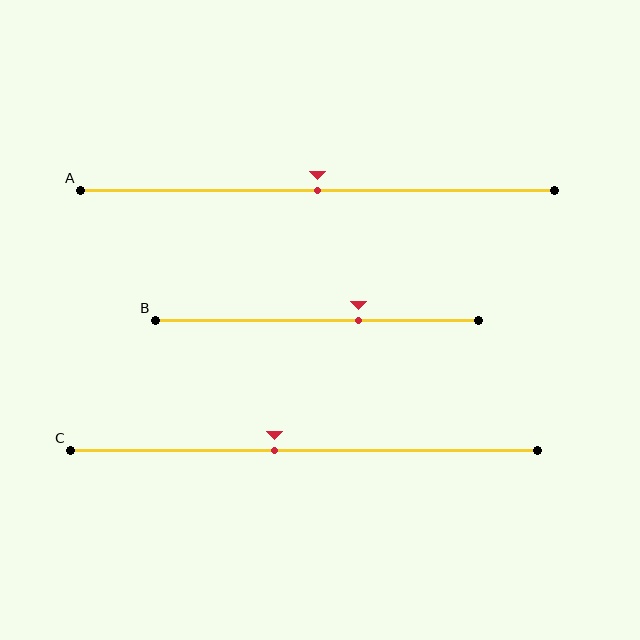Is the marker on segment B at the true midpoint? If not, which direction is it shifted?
No, the marker on segment B is shifted to the right by about 13% of the segment length.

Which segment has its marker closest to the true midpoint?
Segment A has its marker closest to the true midpoint.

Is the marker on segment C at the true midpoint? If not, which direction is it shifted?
No, the marker on segment C is shifted to the left by about 6% of the segment length.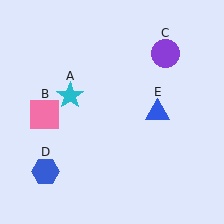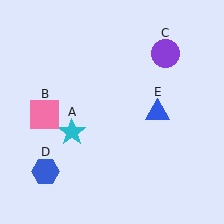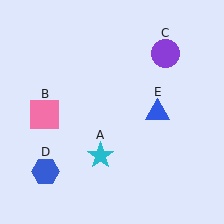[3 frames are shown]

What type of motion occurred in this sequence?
The cyan star (object A) rotated counterclockwise around the center of the scene.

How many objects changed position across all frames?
1 object changed position: cyan star (object A).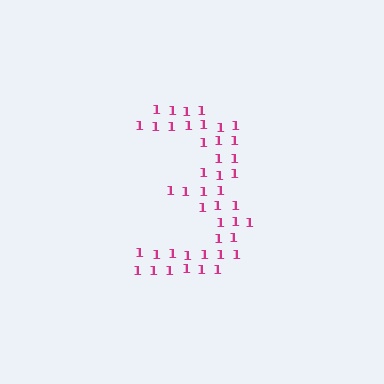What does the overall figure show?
The overall figure shows the digit 3.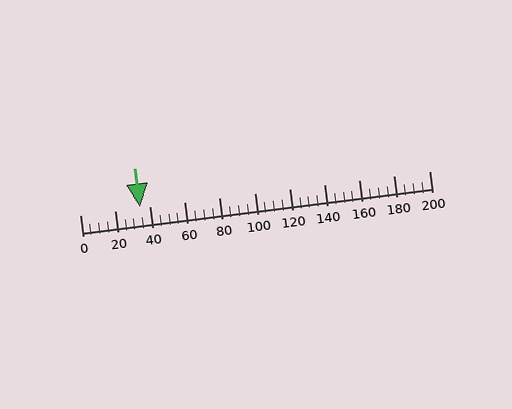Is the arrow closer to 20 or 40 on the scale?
The arrow is closer to 40.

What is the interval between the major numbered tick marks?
The major tick marks are spaced 20 units apart.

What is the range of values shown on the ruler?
The ruler shows values from 0 to 200.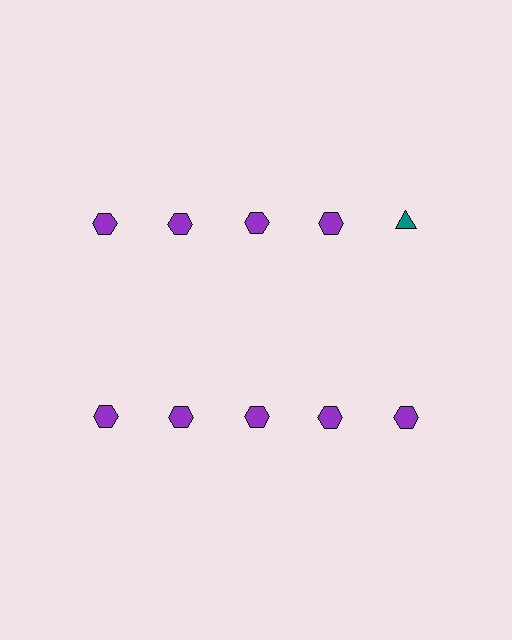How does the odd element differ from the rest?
It differs in both color (teal instead of purple) and shape (triangle instead of hexagon).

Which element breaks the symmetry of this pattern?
The teal triangle in the top row, rightmost column breaks the symmetry. All other shapes are purple hexagons.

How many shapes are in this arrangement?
There are 10 shapes arranged in a grid pattern.